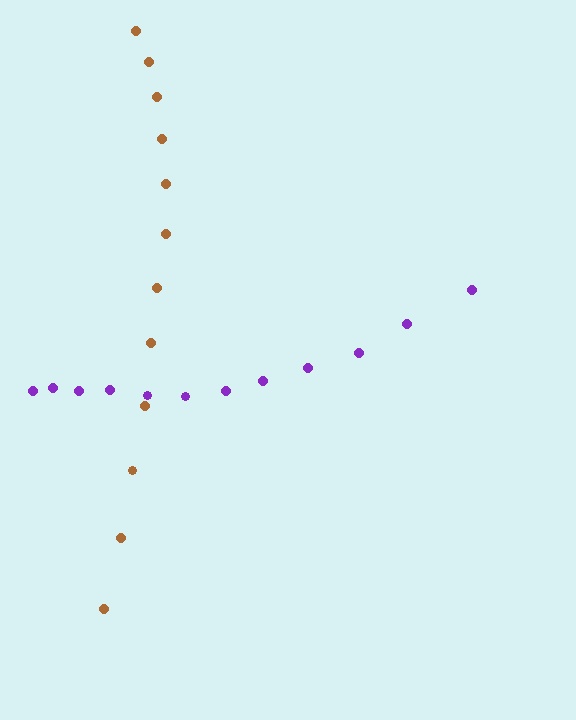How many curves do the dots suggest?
There are 2 distinct paths.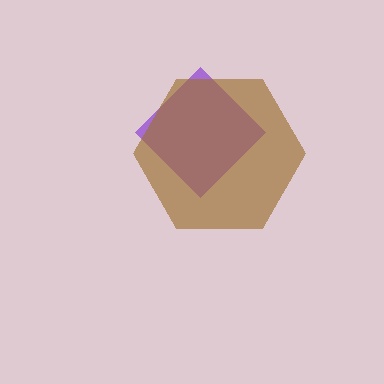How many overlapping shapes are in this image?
There are 2 overlapping shapes in the image.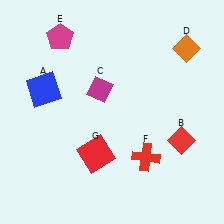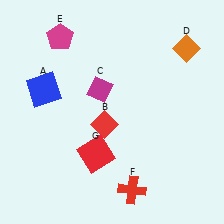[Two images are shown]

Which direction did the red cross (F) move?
The red cross (F) moved down.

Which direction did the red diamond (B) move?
The red diamond (B) moved left.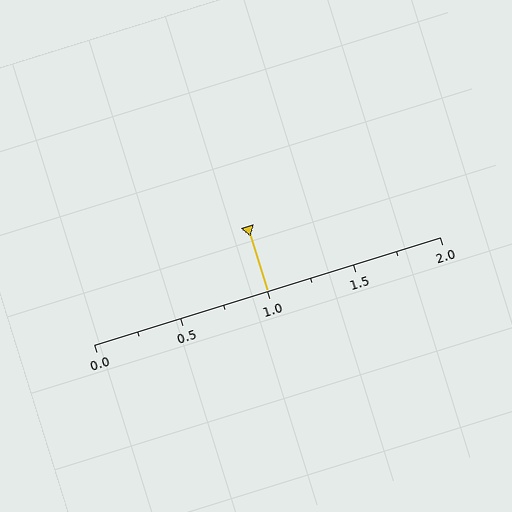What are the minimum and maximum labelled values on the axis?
The axis runs from 0.0 to 2.0.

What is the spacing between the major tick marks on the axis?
The major ticks are spaced 0.5 apart.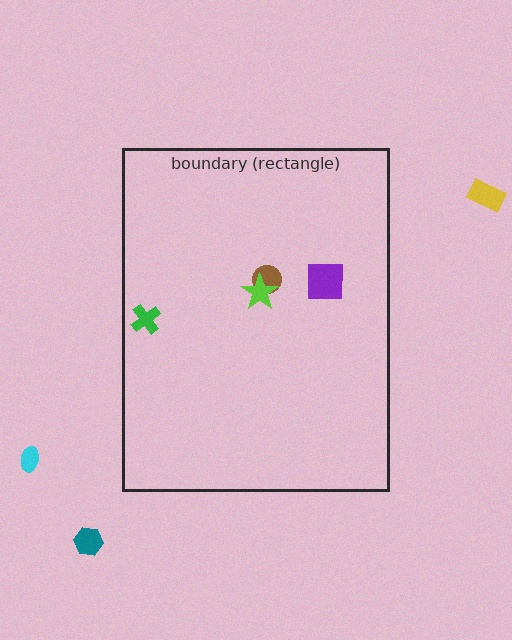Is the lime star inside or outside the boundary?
Inside.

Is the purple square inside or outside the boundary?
Inside.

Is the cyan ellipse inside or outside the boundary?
Outside.